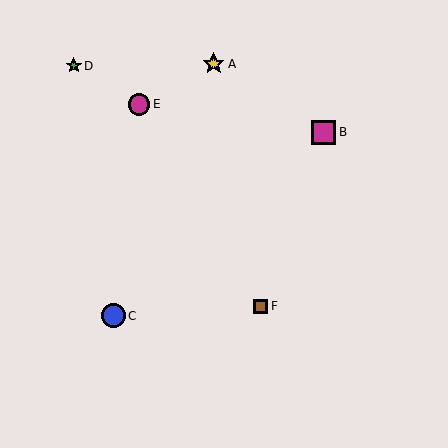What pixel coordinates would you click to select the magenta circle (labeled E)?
Click at (139, 104) to select the magenta circle E.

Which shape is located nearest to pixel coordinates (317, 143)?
The magenta square (labeled B) at (324, 132) is nearest to that location.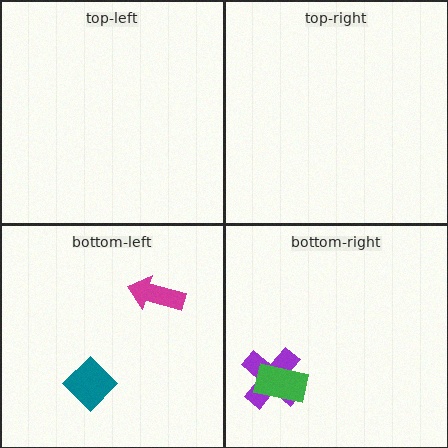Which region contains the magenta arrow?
The bottom-left region.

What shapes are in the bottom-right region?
The purple cross, the green rectangle.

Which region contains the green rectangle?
The bottom-right region.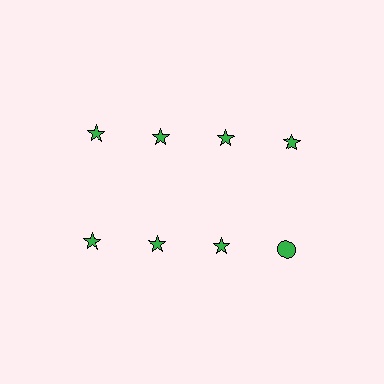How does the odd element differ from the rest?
It has a different shape: circle instead of star.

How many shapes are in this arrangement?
There are 8 shapes arranged in a grid pattern.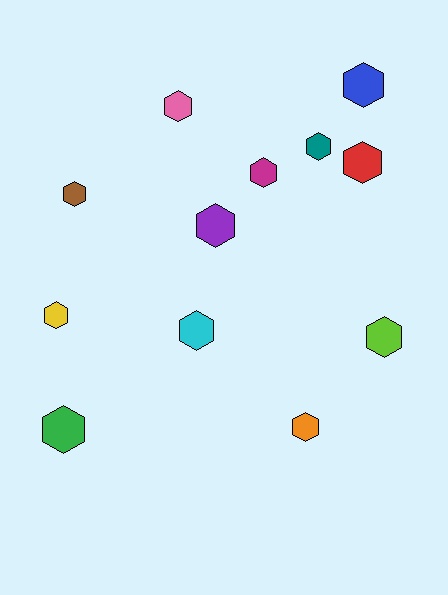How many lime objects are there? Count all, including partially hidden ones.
There is 1 lime object.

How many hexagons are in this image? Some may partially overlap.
There are 12 hexagons.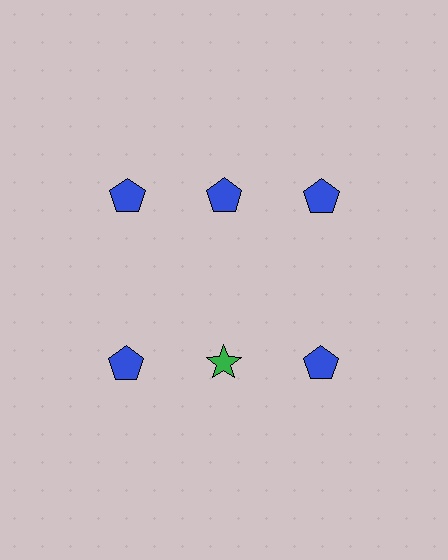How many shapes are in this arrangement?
There are 6 shapes arranged in a grid pattern.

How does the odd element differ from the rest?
It differs in both color (green instead of blue) and shape (star instead of pentagon).